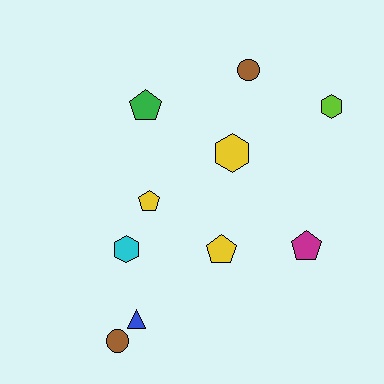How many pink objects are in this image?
There are no pink objects.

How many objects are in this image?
There are 10 objects.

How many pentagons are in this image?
There are 4 pentagons.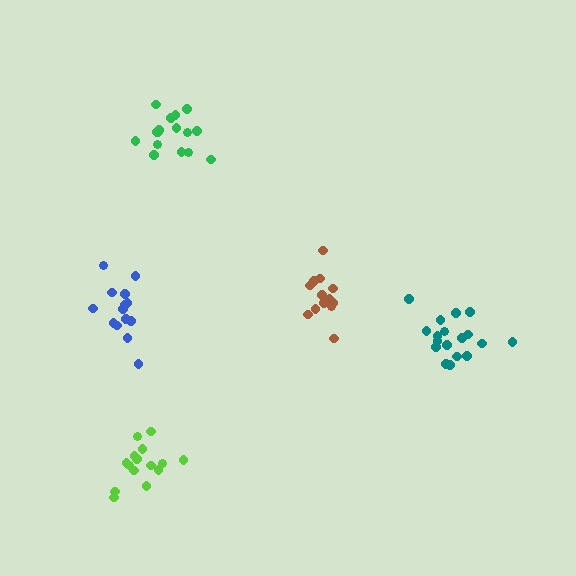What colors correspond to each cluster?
The clusters are colored: lime, green, brown, teal, blue.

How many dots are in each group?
Group 1: 15 dots, Group 2: 16 dots, Group 3: 13 dots, Group 4: 18 dots, Group 5: 14 dots (76 total).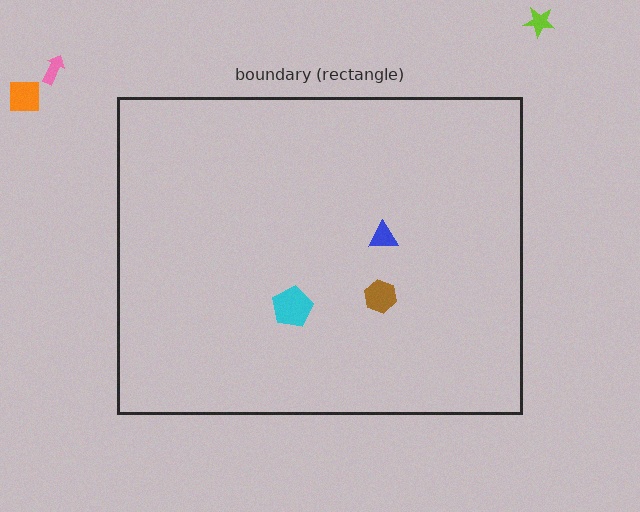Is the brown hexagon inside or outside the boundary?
Inside.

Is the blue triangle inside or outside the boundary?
Inside.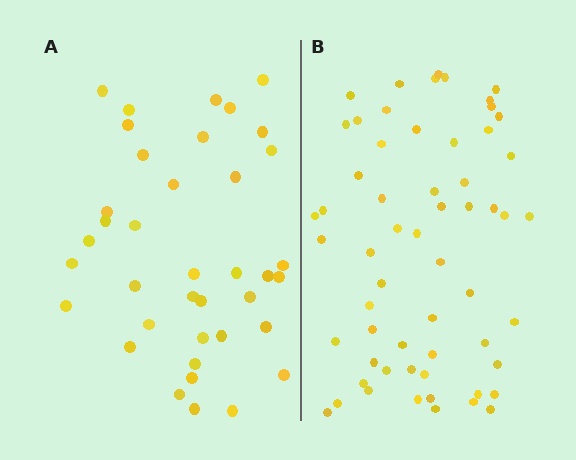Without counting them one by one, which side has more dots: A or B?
Region B (the right region) has more dots.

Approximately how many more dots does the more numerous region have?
Region B has approximately 20 more dots than region A.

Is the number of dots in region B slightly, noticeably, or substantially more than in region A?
Region B has substantially more. The ratio is roughly 1.6 to 1.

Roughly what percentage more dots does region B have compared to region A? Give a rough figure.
About 55% more.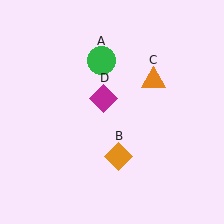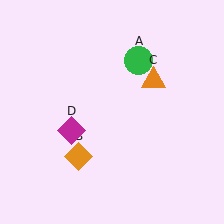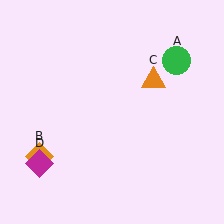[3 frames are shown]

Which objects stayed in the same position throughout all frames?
Orange triangle (object C) remained stationary.